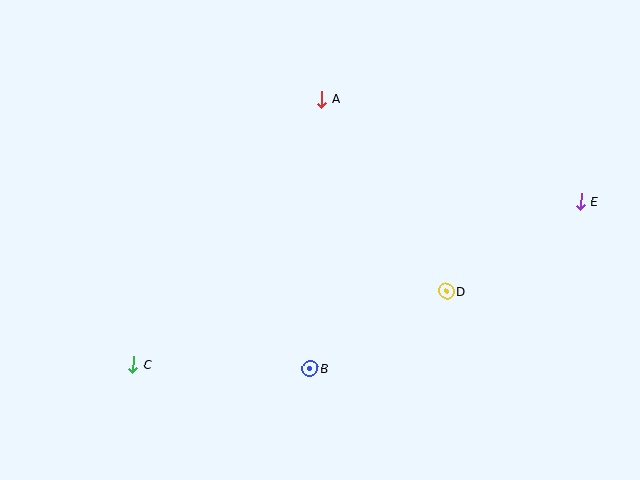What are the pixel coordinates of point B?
Point B is at (310, 369).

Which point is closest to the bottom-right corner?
Point D is closest to the bottom-right corner.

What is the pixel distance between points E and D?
The distance between E and D is 162 pixels.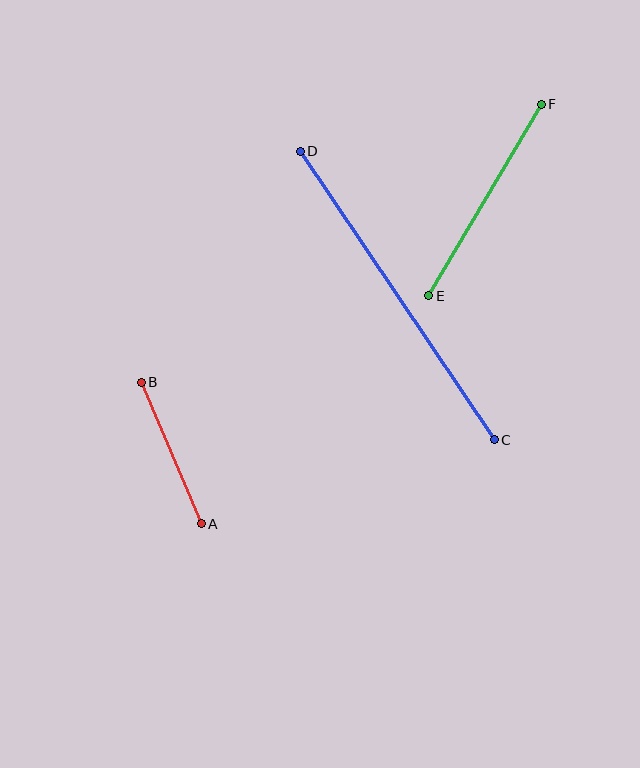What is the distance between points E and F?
The distance is approximately 222 pixels.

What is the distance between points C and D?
The distance is approximately 348 pixels.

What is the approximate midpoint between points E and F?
The midpoint is at approximately (485, 200) pixels.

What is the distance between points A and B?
The distance is approximately 153 pixels.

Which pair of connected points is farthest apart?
Points C and D are farthest apart.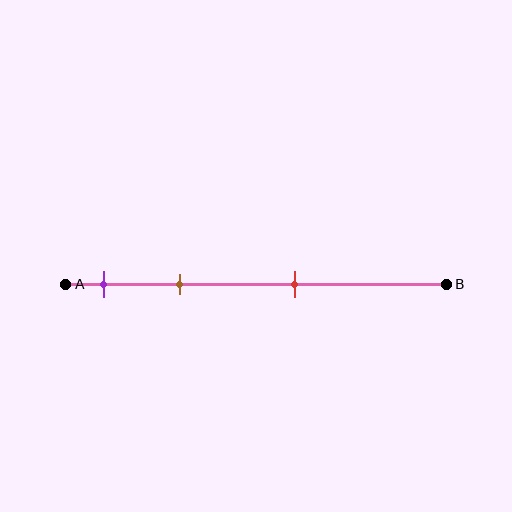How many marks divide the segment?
There are 3 marks dividing the segment.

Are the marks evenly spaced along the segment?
No, the marks are not evenly spaced.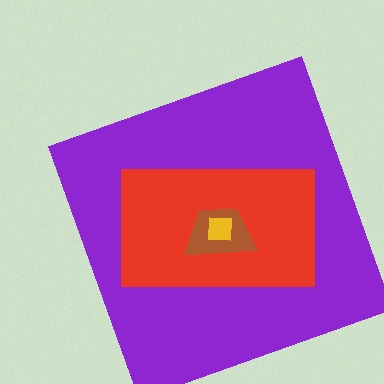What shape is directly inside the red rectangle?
The brown trapezoid.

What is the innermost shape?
The yellow square.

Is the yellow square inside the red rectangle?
Yes.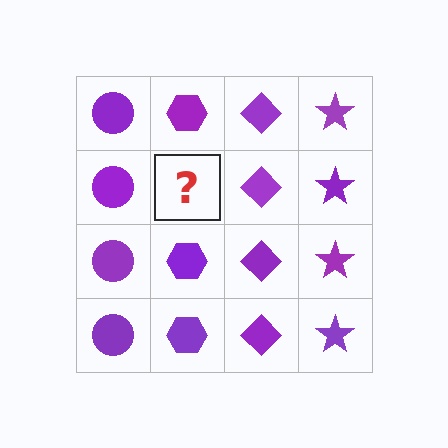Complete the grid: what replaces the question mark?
The question mark should be replaced with a purple hexagon.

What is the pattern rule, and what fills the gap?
The rule is that each column has a consistent shape. The gap should be filled with a purple hexagon.